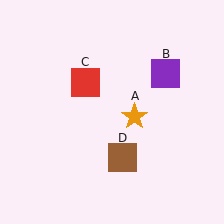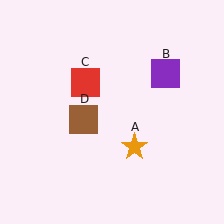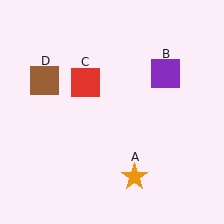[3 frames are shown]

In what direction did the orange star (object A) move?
The orange star (object A) moved down.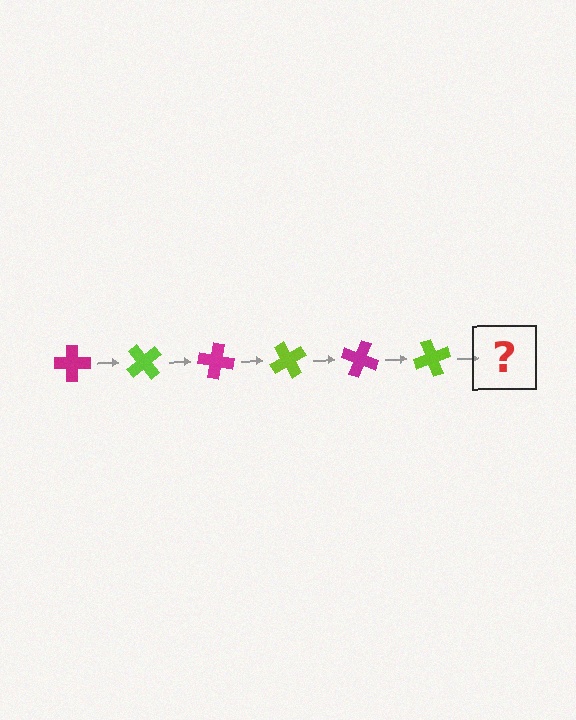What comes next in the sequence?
The next element should be a magenta cross, rotated 300 degrees from the start.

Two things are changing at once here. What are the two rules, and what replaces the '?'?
The two rules are that it rotates 50 degrees each step and the color cycles through magenta and lime. The '?' should be a magenta cross, rotated 300 degrees from the start.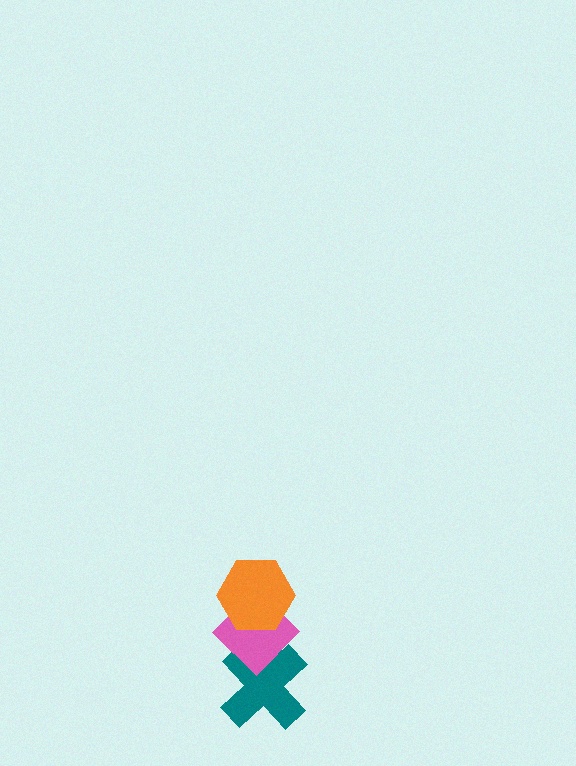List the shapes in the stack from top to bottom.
From top to bottom: the orange hexagon, the pink diamond, the teal cross.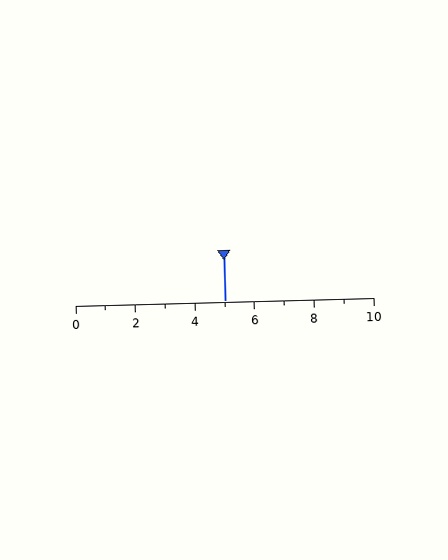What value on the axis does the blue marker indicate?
The marker indicates approximately 5.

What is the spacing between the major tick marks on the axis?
The major ticks are spaced 2 apart.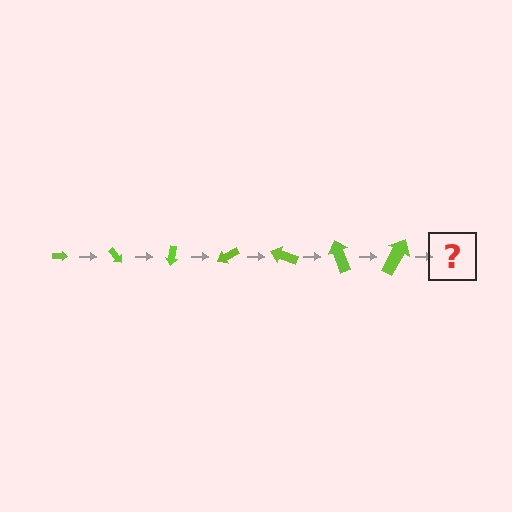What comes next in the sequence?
The next element should be an arrow, larger than the previous one and rotated 350 degrees from the start.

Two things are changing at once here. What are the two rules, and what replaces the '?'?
The two rules are that the arrow grows larger each step and it rotates 50 degrees each step. The '?' should be an arrow, larger than the previous one and rotated 350 degrees from the start.